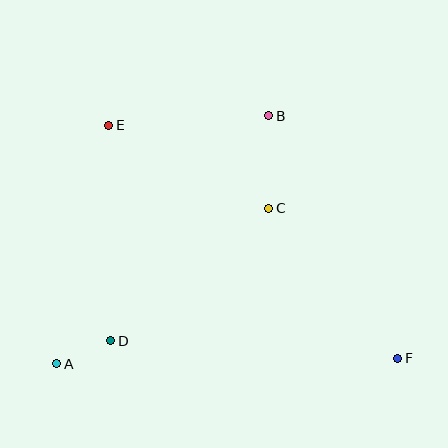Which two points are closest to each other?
Points A and D are closest to each other.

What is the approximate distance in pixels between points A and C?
The distance between A and C is approximately 263 pixels.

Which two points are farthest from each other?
Points E and F are farthest from each other.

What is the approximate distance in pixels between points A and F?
The distance between A and F is approximately 341 pixels.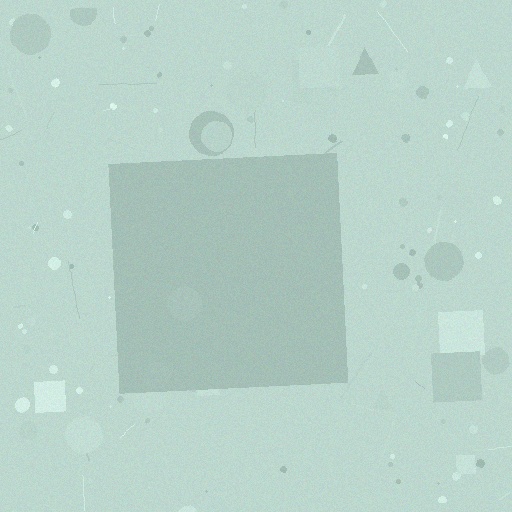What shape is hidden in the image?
A square is hidden in the image.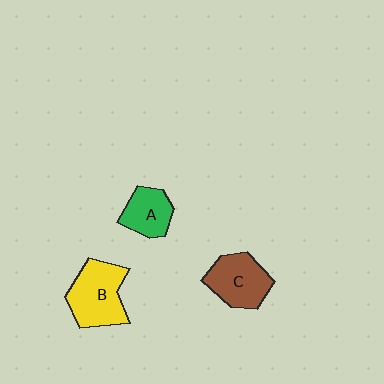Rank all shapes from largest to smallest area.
From largest to smallest: B (yellow), C (brown), A (green).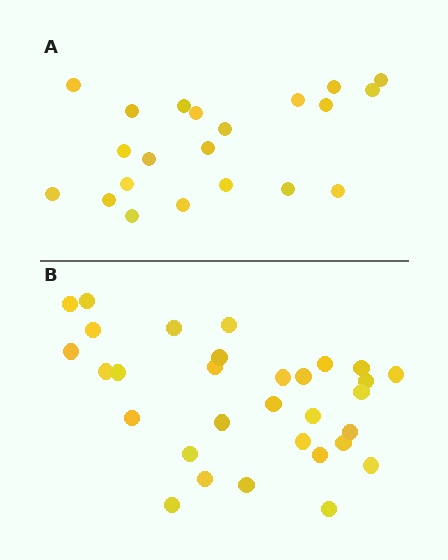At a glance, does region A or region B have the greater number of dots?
Region B (the bottom region) has more dots.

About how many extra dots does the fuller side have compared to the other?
Region B has roughly 10 or so more dots than region A.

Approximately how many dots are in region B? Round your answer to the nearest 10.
About 30 dots. (The exact count is 31, which rounds to 30.)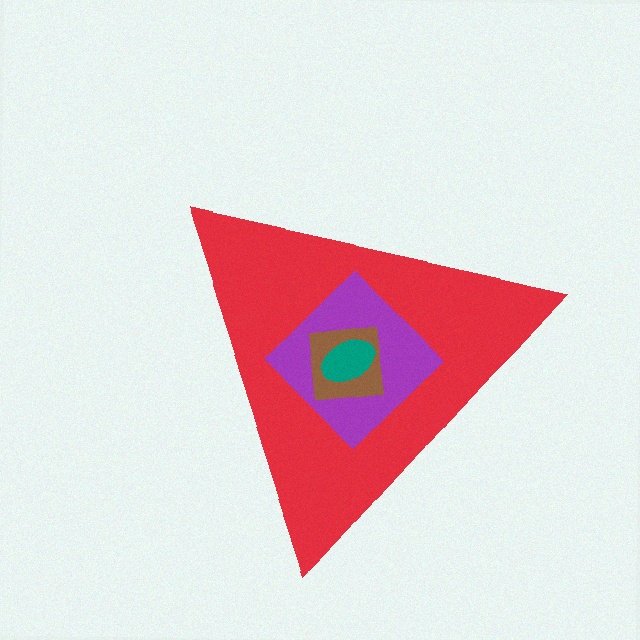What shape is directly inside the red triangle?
The purple diamond.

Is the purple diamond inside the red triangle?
Yes.